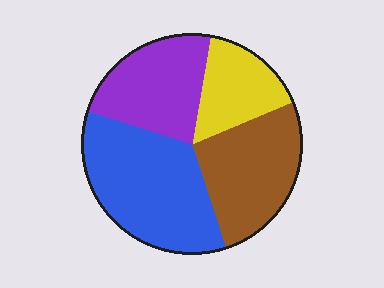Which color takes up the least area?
Yellow, at roughly 15%.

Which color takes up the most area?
Blue, at roughly 35%.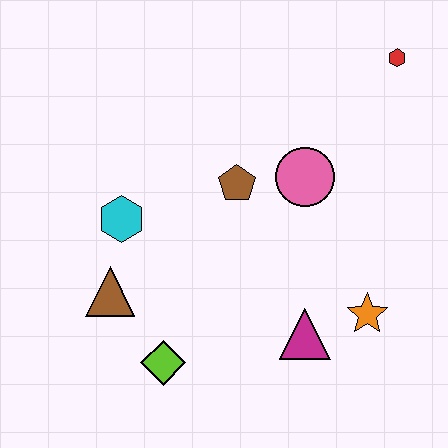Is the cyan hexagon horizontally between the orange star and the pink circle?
No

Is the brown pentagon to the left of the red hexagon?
Yes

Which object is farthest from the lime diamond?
The red hexagon is farthest from the lime diamond.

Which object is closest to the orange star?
The magenta triangle is closest to the orange star.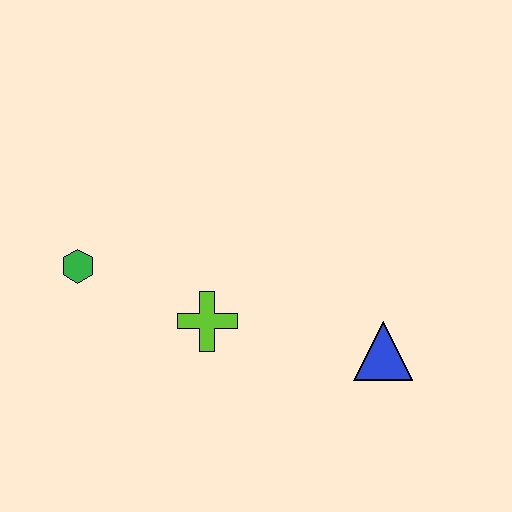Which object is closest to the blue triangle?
The lime cross is closest to the blue triangle.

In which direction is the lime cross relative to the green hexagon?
The lime cross is to the right of the green hexagon.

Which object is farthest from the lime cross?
The blue triangle is farthest from the lime cross.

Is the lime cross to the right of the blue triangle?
No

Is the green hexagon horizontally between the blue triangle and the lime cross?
No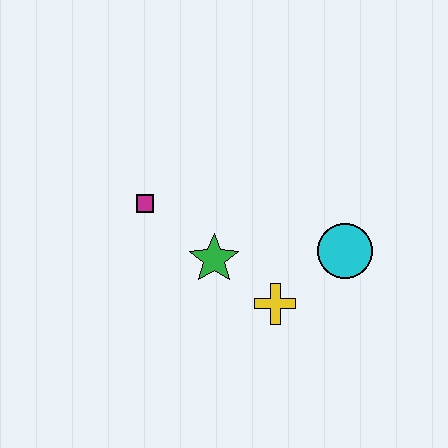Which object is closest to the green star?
The yellow cross is closest to the green star.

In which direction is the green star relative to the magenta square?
The green star is to the right of the magenta square.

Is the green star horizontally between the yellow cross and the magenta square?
Yes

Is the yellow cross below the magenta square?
Yes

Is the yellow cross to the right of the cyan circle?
No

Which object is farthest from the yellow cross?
The magenta square is farthest from the yellow cross.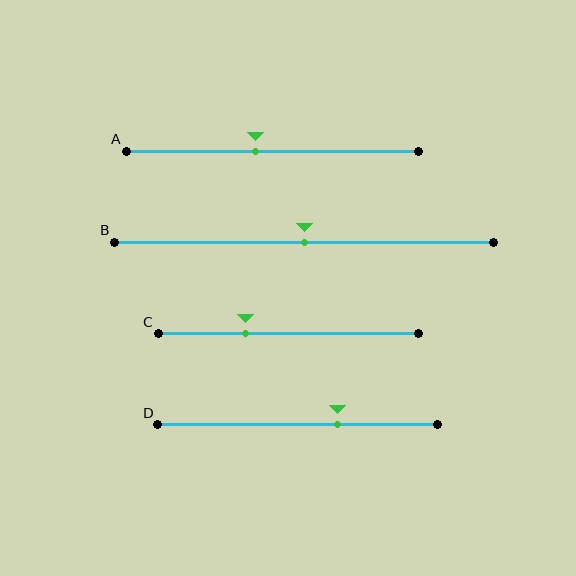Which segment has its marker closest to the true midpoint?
Segment B has its marker closest to the true midpoint.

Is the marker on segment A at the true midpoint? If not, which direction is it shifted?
No, the marker on segment A is shifted to the left by about 6% of the segment length.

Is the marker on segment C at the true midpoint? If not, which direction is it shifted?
No, the marker on segment C is shifted to the left by about 17% of the segment length.